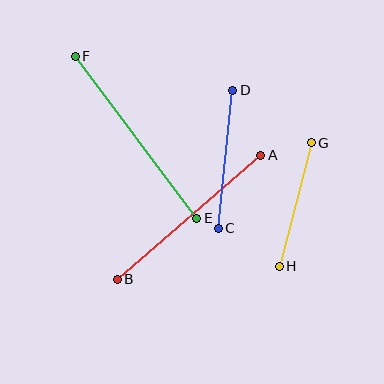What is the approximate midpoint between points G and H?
The midpoint is at approximately (295, 204) pixels.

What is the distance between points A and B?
The distance is approximately 190 pixels.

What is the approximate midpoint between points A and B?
The midpoint is at approximately (189, 217) pixels.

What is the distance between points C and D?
The distance is approximately 139 pixels.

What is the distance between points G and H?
The distance is approximately 128 pixels.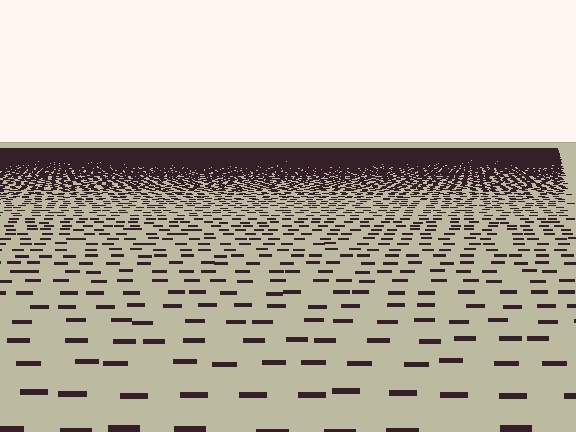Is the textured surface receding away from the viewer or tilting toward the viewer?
The surface is receding away from the viewer. Texture elements get smaller and denser toward the top.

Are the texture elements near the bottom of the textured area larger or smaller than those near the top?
Larger. Near the bottom, elements are closer to the viewer and appear at a bigger on-screen size.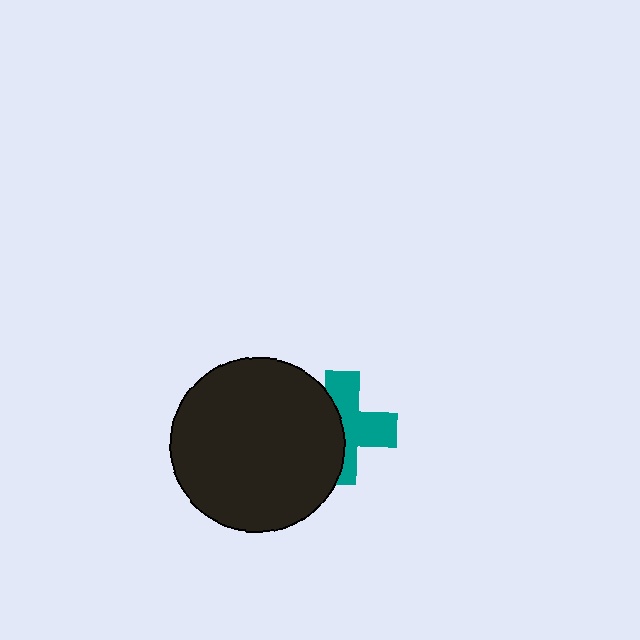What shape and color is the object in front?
The object in front is a black circle.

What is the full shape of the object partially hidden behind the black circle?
The partially hidden object is a teal cross.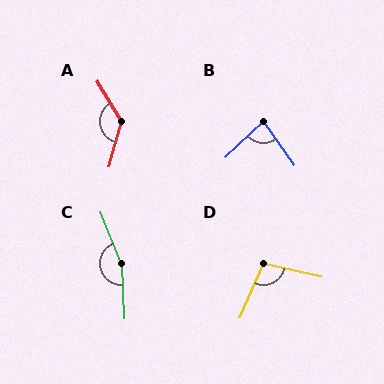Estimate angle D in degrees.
Approximately 100 degrees.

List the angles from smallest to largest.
B (82°), D (100°), A (133°), C (161°).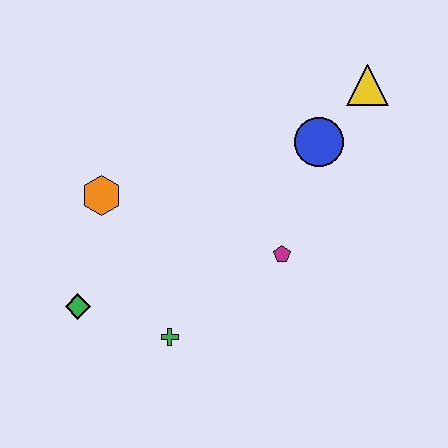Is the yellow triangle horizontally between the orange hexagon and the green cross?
No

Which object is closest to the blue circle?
The yellow triangle is closest to the blue circle.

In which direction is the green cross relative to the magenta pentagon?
The green cross is to the left of the magenta pentagon.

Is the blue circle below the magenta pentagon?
No